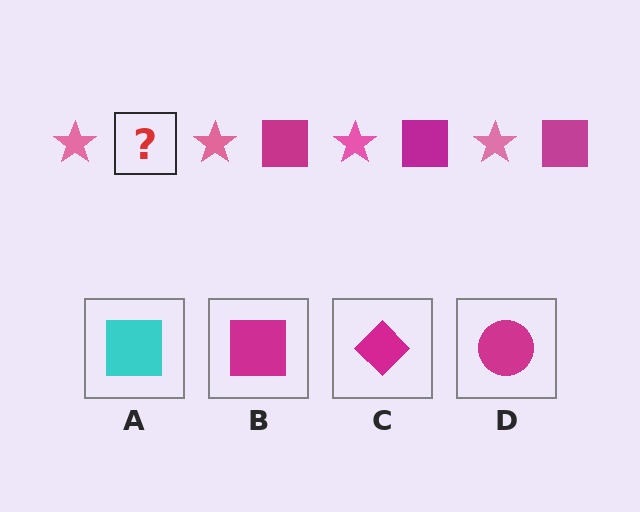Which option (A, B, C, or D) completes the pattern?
B.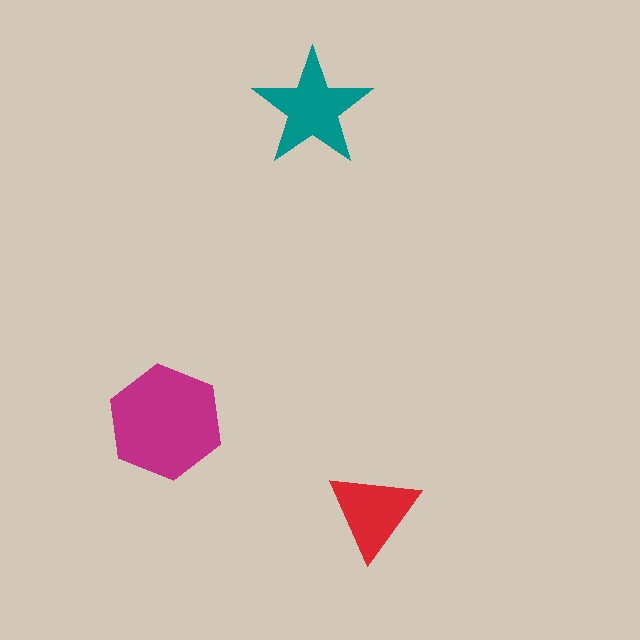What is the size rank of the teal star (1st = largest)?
2nd.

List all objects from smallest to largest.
The red triangle, the teal star, the magenta hexagon.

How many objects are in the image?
There are 3 objects in the image.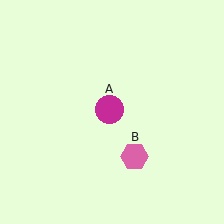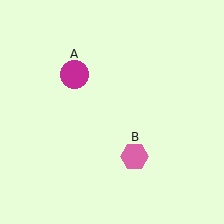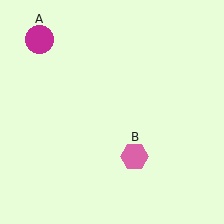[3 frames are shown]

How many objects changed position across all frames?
1 object changed position: magenta circle (object A).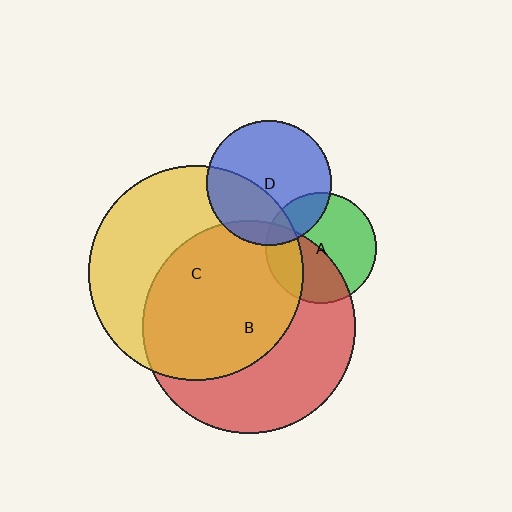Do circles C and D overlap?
Yes.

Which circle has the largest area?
Circle C (yellow).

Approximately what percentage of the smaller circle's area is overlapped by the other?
Approximately 35%.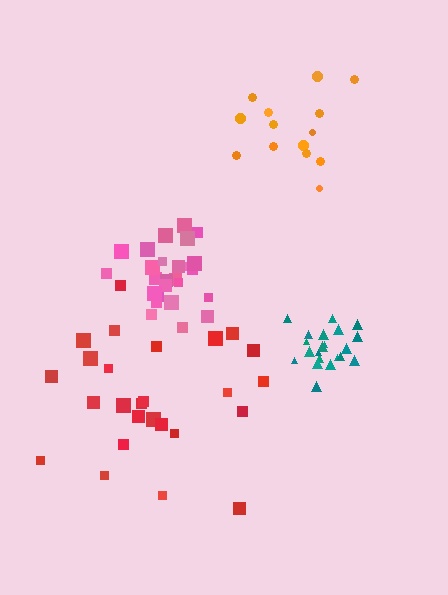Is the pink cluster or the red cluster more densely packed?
Pink.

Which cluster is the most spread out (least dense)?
Red.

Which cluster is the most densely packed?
Teal.